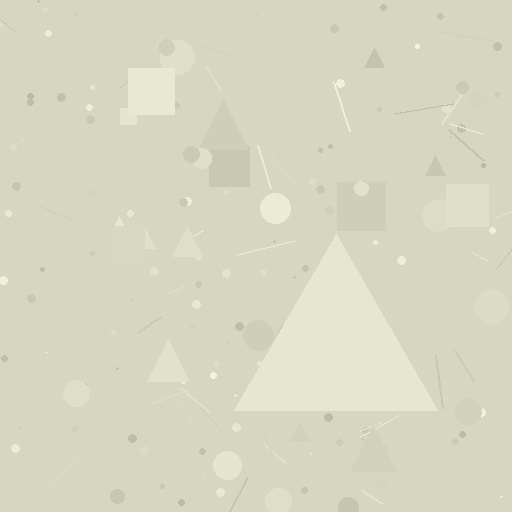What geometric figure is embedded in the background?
A triangle is embedded in the background.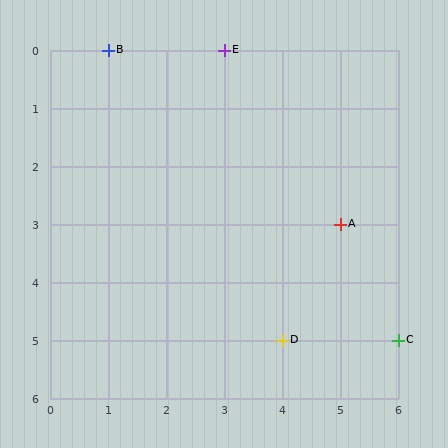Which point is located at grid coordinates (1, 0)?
Point B is at (1, 0).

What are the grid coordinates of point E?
Point E is at grid coordinates (3, 0).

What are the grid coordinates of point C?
Point C is at grid coordinates (6, 5).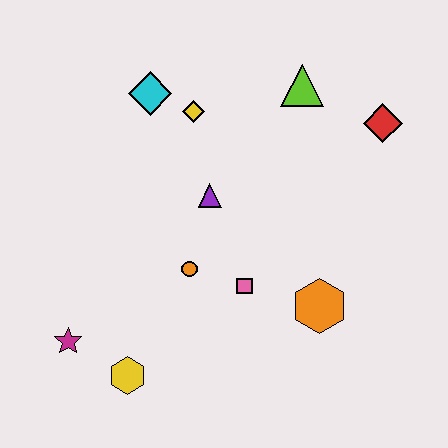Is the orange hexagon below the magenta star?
No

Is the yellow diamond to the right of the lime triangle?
No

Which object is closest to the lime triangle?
The red diamond is closest to the lime triangle.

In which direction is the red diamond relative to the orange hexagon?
The red diamond is above the orange hexagon.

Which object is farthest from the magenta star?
The red diamond is farthest from the magenta star.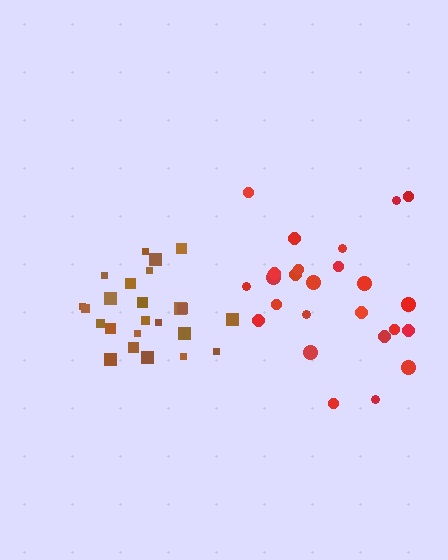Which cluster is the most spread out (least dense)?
Red.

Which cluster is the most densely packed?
Brown.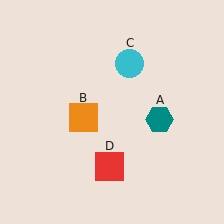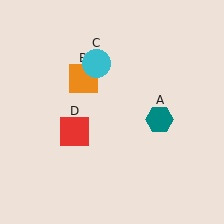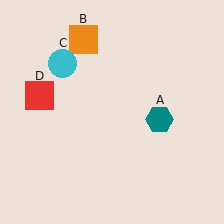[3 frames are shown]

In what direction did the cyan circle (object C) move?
The cyan circle (object C) moved left.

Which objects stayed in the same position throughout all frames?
Teal hexagon (object A) remained stationary.